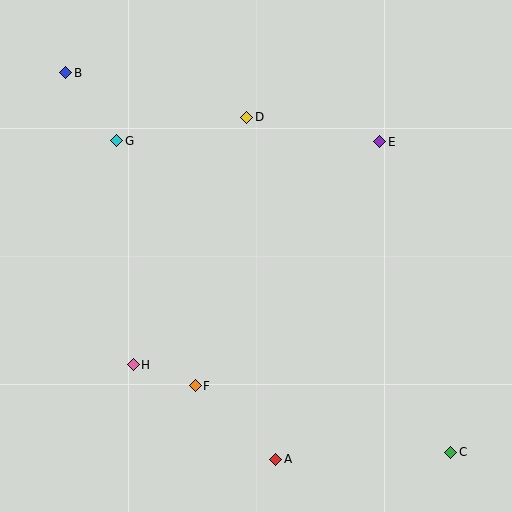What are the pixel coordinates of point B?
Point B is at (66, 73).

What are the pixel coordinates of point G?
Point G is at (117, 141).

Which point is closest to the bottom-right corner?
Point C is closest to the bottom-right corner.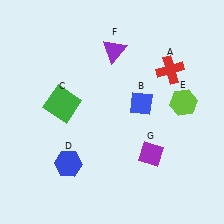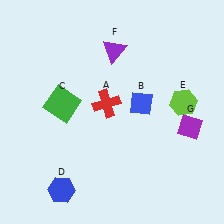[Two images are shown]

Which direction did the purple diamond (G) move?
The purple diamond (G) moved right.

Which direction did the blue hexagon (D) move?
The blue hexagon (D) moved down.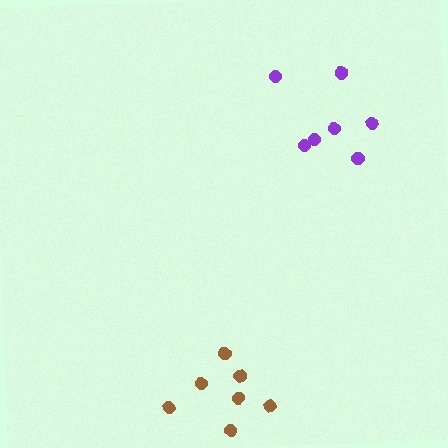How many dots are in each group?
Group 1: 8 dots, Group 2: 7 dots (15 total).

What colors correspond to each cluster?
The clusters are colored: brown, purple.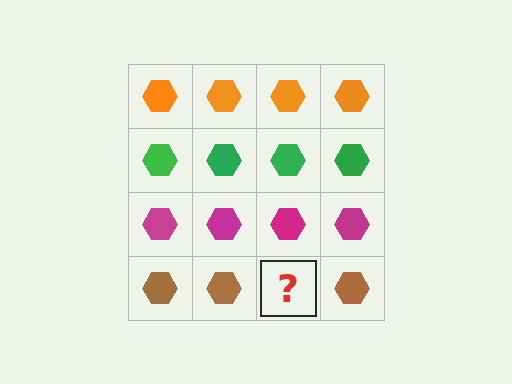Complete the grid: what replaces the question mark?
The question mark should be replaced with a brown hexagon.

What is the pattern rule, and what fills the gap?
The rule is that each row has a consistent color. The gap should be filled with a brown hexagon.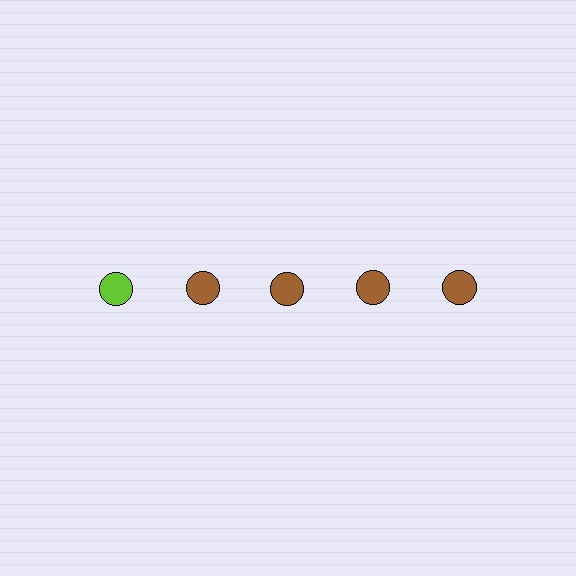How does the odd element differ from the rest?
It has a different color: lime instead of brown.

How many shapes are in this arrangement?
There are 5 shapes arranged in a grid pattern.